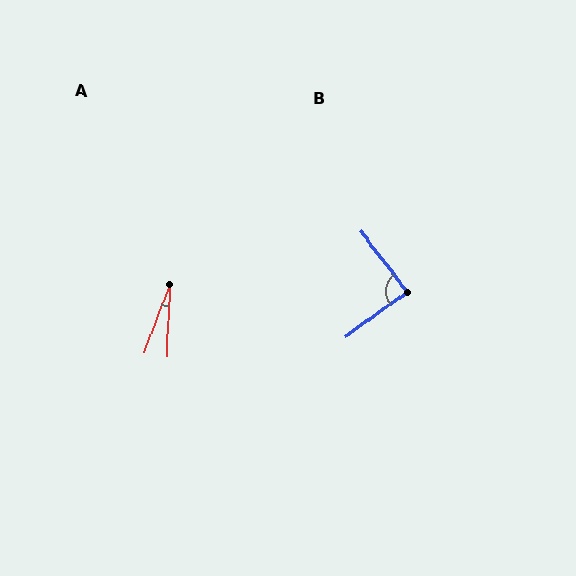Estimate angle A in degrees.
Approximately 19 degrees.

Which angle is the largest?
B, at approximately 88 degrees.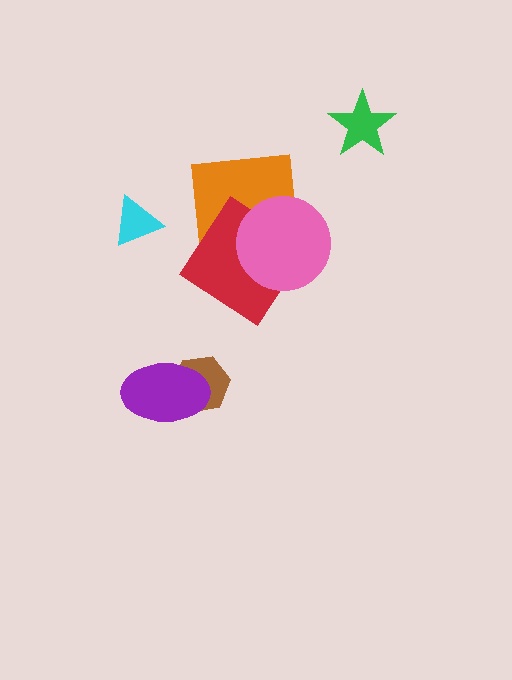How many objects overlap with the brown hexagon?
1 object overlaps with the brown hexagon.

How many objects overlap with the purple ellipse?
1 object overlaps with the purple ellipse.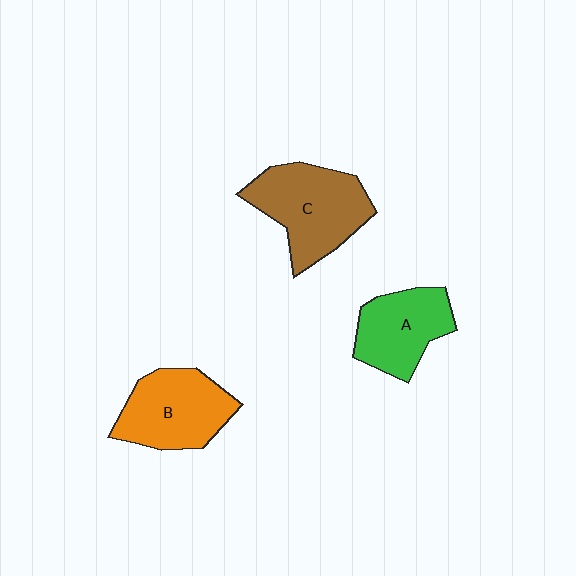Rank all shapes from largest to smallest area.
From largest to smallest: C (brown), B (orange), A (green).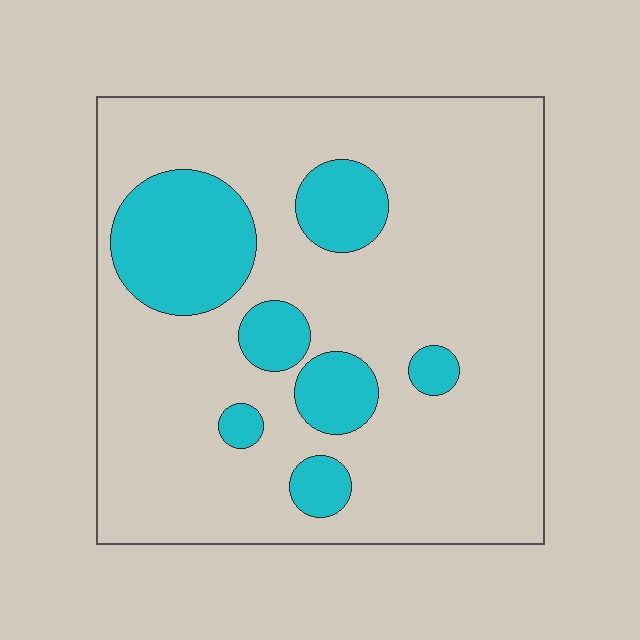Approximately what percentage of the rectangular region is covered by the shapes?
Approximately 20%.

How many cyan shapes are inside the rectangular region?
7.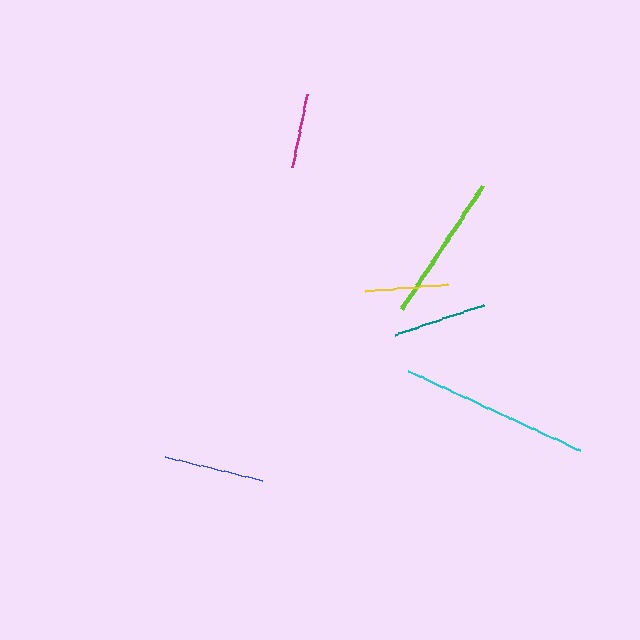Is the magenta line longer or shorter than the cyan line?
The cyan line is longer than the magenta line.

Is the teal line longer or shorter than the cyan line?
The cyan line is longer than the teal line.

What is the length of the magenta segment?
The magenta segment is approximately 74 pixels long.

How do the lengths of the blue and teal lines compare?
The blue and teal lines are approximately the same length.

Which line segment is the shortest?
The magenta line is the shortest at approximately 74 pixels.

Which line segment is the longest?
The cyan line is the longest at approximately 189 pixels.